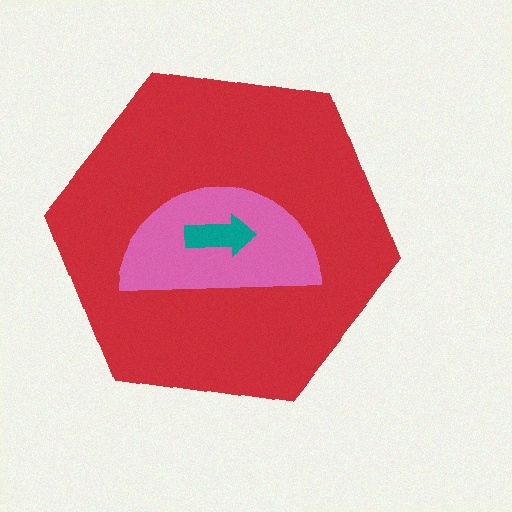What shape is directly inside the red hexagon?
The pink semicircle.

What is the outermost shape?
The red hexagon.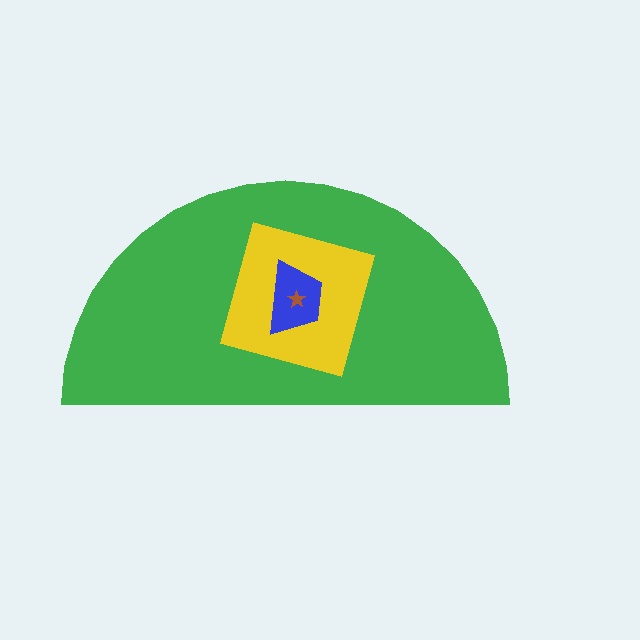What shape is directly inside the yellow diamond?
The blue trapezoid.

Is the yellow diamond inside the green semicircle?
Yes.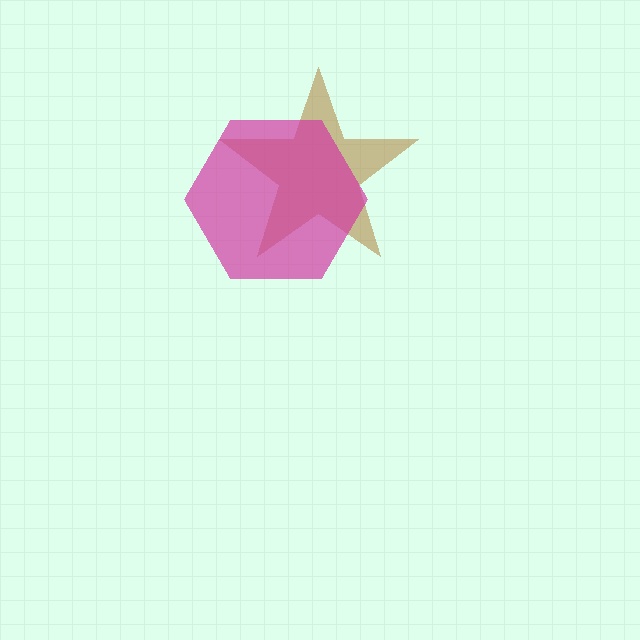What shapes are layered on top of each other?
The layered shapes are: a brown star, a magenta hexagon.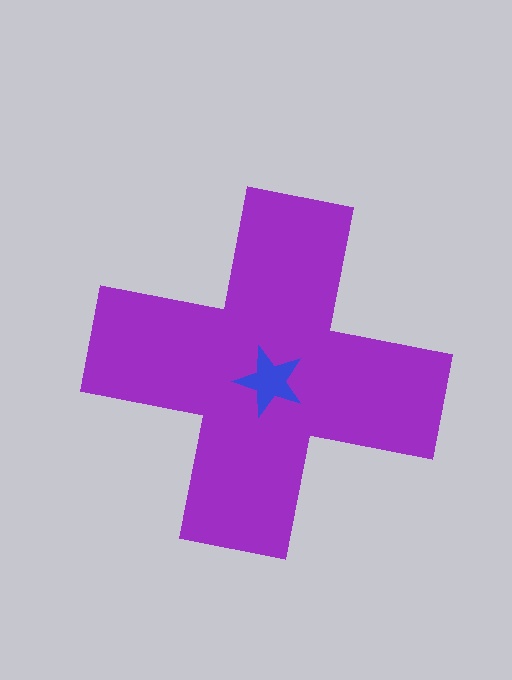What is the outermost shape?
The purple cross.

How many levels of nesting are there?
2.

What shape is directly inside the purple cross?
The blue star.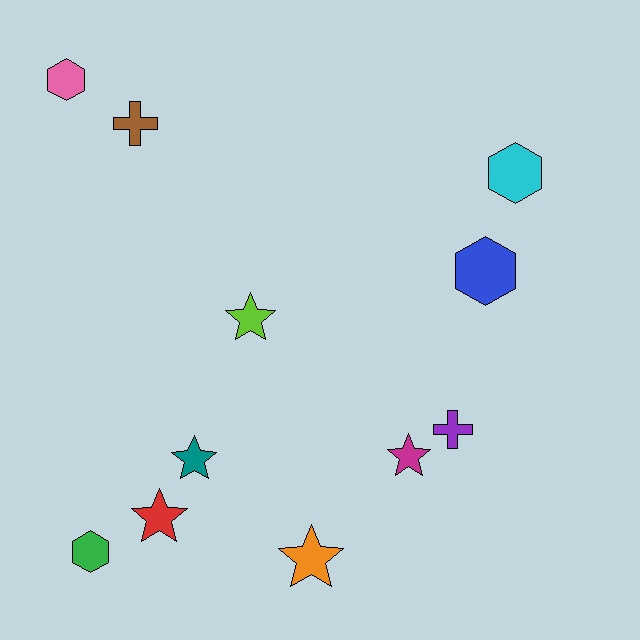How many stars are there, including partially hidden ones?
There are 5 stars.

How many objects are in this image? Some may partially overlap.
There are 11 objects.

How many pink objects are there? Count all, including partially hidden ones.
There is 1 pink object.